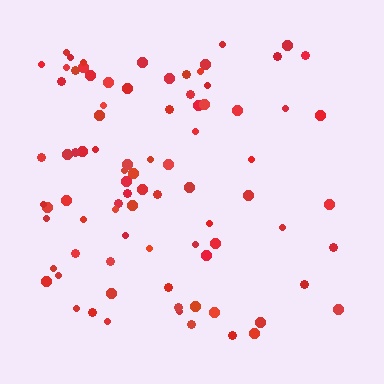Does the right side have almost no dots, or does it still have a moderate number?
Still a moderate number, just noticeably fewer than the left.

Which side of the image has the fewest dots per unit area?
The right.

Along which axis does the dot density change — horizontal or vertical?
Horizontal.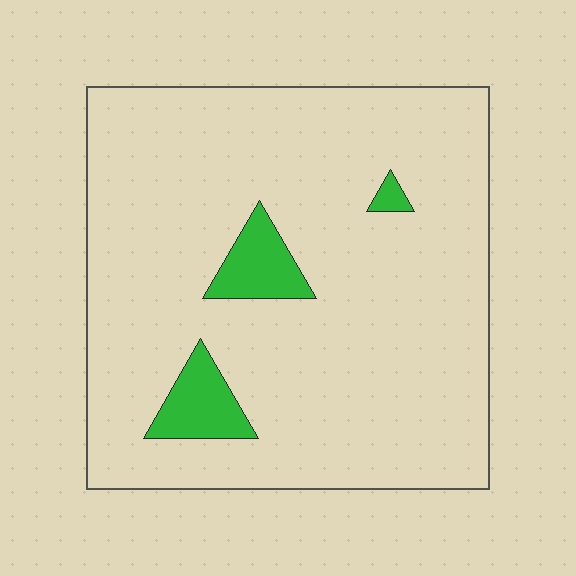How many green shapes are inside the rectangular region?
3.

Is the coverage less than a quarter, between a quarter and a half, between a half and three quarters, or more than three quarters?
Less than a quarter.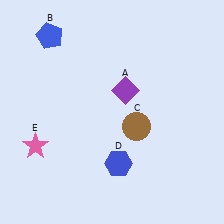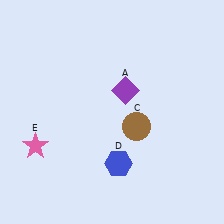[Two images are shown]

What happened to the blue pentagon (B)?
The blue pentagon (B) was removed in Image 2. It was in the top-left area of Image 1.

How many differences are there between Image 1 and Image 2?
There is 1 difference between the two images.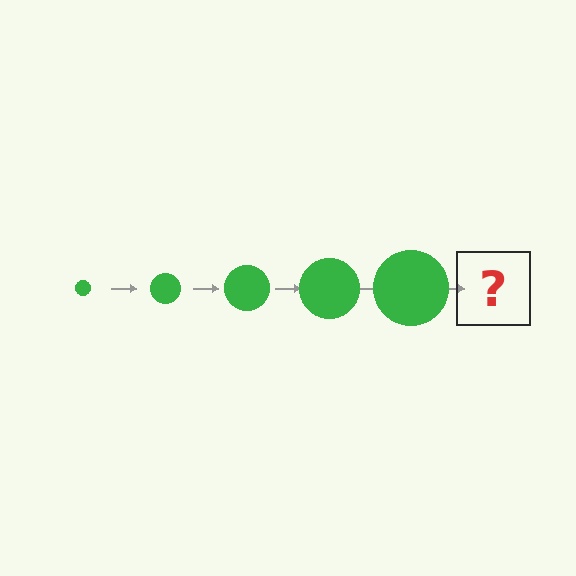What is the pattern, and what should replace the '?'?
The pattern is that the circle gets progressively larger each step. The '?' should be a green circle, larger than the previous one.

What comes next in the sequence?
The next element should be a green circle, larger than the previous one.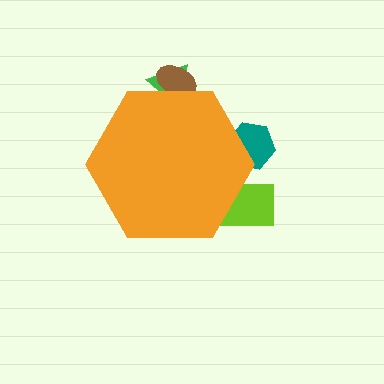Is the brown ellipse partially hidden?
Yes, the brown ellipse is partially hidden behind the orange hexagon.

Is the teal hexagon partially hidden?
Yes, the teal hexagon is partially hidden behind the orange hexagon.